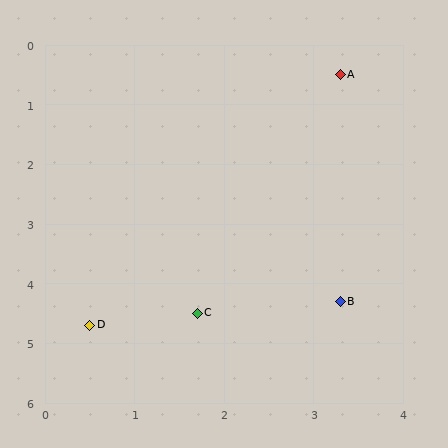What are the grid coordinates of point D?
Point D is at approximately (0.5, 4.7).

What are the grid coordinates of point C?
Point C is at approximately (1.7, 4.5).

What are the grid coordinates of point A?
Point A is at approximately (3.3, 0.5).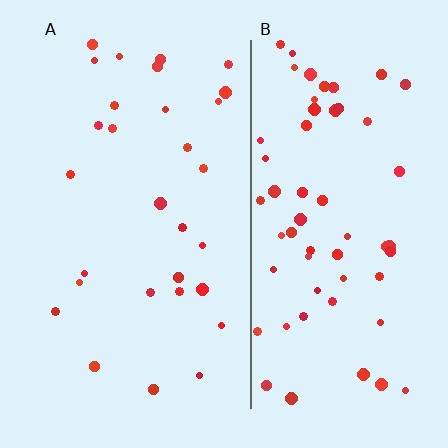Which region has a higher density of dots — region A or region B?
B (the right).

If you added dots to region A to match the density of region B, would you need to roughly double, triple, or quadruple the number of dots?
Approximately double.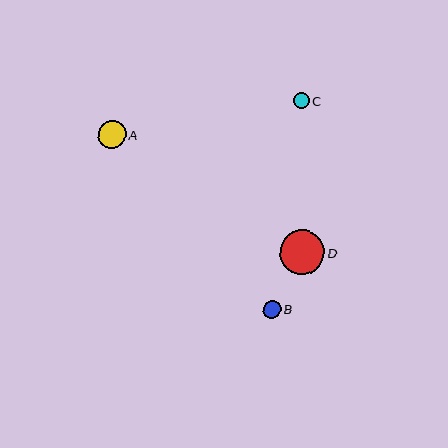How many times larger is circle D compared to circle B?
Circle D is approximately 2.5 times the size of circle B.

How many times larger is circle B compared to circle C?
Circle B is approximately 1.1 times the size of circle C.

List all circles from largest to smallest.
From largest to smallest: D, A, B, C.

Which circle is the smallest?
Circle C is the smallest with a size of approximately 16 pixels.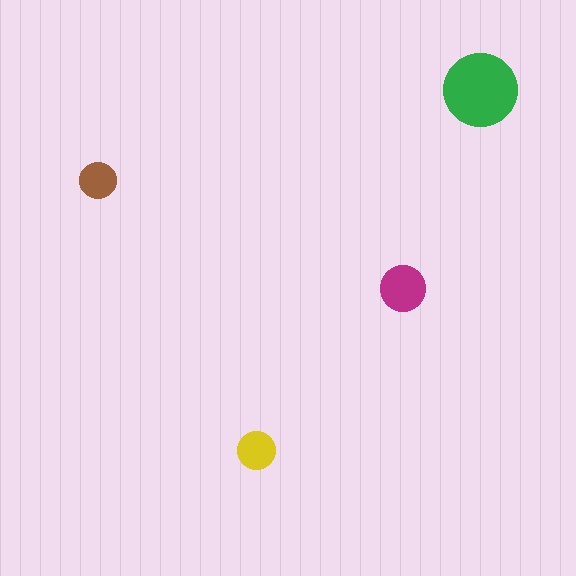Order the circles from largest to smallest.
the green one, the magenta one, the yellow one, the brown one.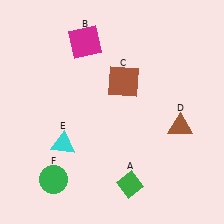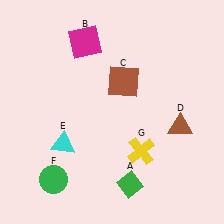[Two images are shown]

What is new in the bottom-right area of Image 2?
A yellow cross (G) was added in the bottom-right area of Image 2.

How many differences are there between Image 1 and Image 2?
There is 1 difference between the two images.